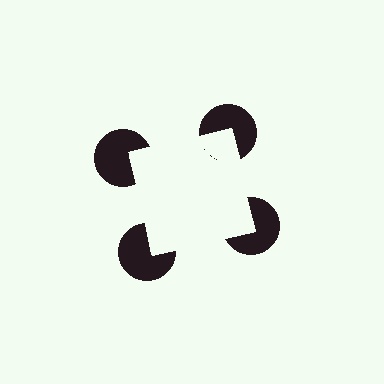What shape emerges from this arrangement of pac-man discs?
An illusory square — its edges are inferred from the aligned wedge cuts in the pac-man discs, not physically drawn.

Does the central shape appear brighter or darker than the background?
It typically appears slightly brighter than the background, even though no actual brightness change is drawn.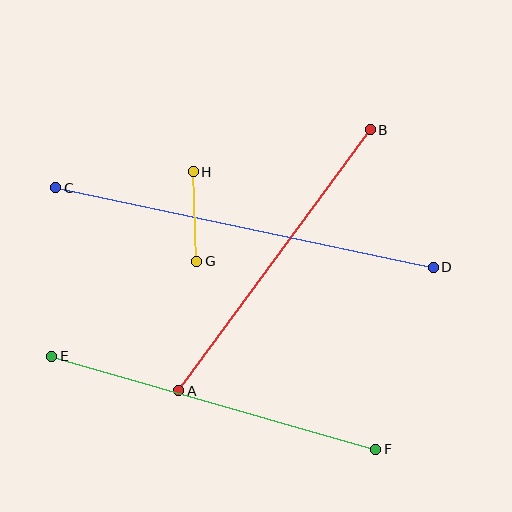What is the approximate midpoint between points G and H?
The midpoint is at approximately (195, 217) pixels.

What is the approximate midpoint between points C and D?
The midpoint is at approximately (245, 227) pixels.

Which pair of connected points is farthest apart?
Points C and D are farthest apart.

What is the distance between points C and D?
The distance is approximately 386 pixels.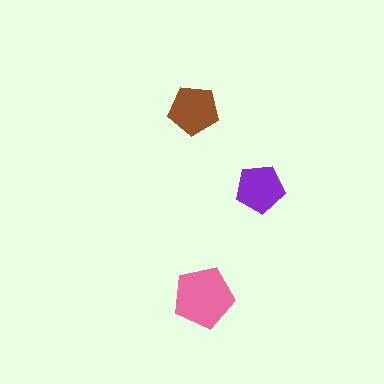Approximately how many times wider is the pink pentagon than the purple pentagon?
About 1.5 times wider.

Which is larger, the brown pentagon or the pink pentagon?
The pink one.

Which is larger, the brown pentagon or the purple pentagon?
The brown one.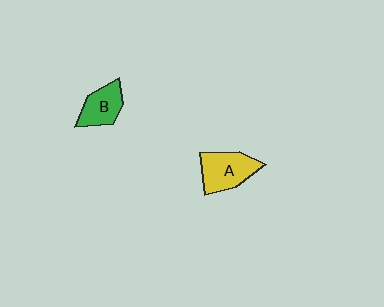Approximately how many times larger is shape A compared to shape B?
Approximately 1.3 times.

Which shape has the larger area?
Shape A (yellow).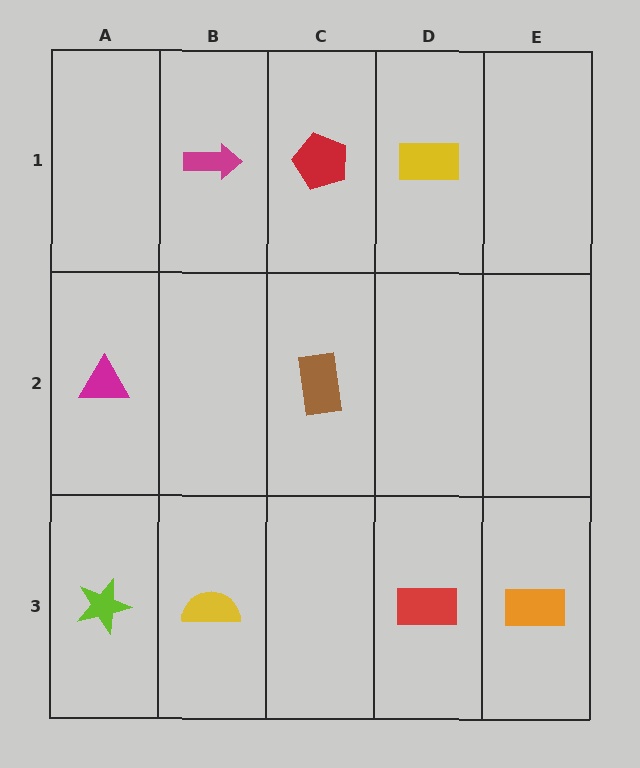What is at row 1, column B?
A magenta arrow.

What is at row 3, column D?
A red rectangle.